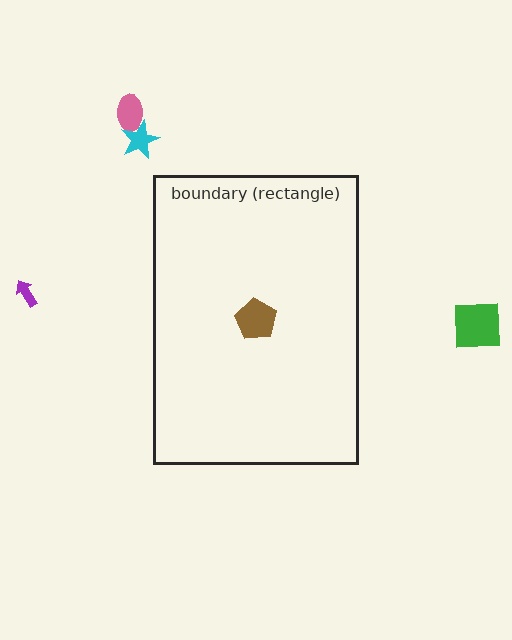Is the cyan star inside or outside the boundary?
Outside.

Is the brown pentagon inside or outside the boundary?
Inside.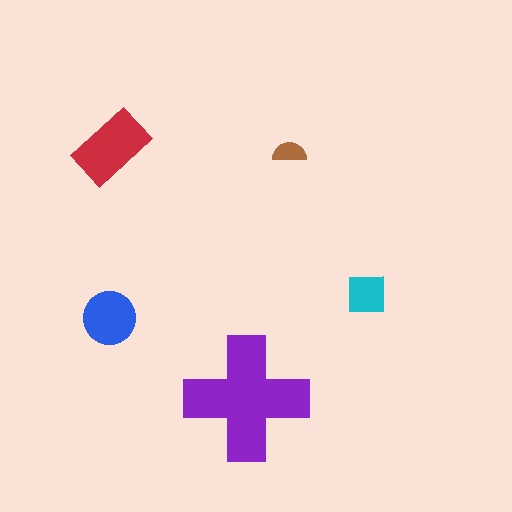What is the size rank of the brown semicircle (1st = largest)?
5th.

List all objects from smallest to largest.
The brown semicircle, the cyan square, the blue circle, the red rectangle, the purple cross.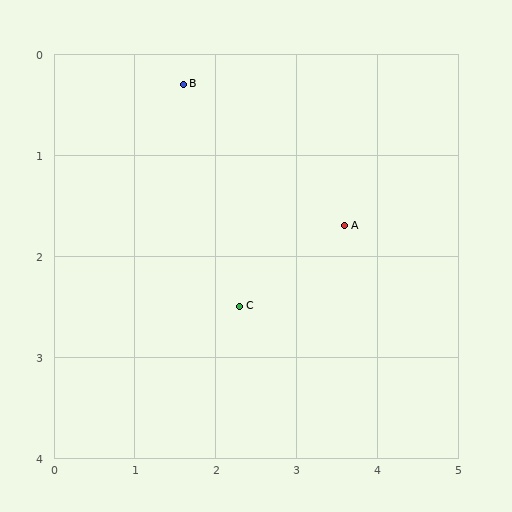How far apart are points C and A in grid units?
Points C and A are about 1.5 grid units apart.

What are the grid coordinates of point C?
Point C is at approximately (2.3, 2.5).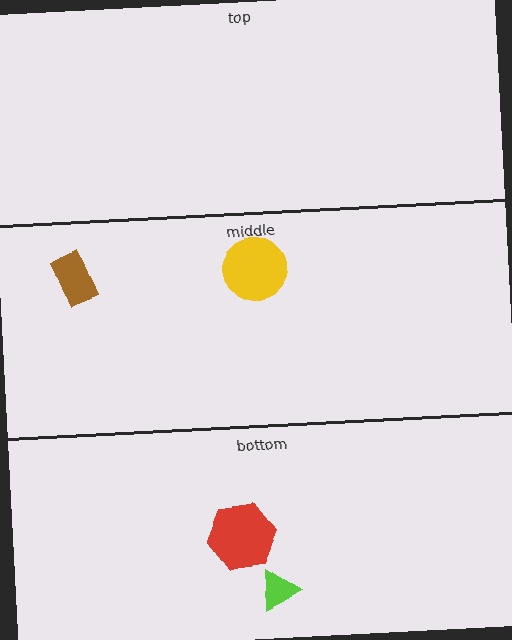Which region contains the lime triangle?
The bottom region.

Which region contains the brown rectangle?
The middle region.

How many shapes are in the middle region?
2.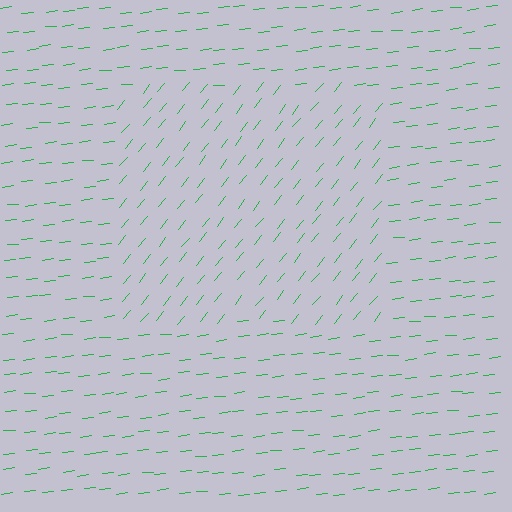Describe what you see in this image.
The image is filled with small green line segments. A rectangle region in the image has lines oriented differently from the surrounding lines, creating a visible texture boundary.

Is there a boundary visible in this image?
Yes, there is a texture boundary formed by a change in line orientation.